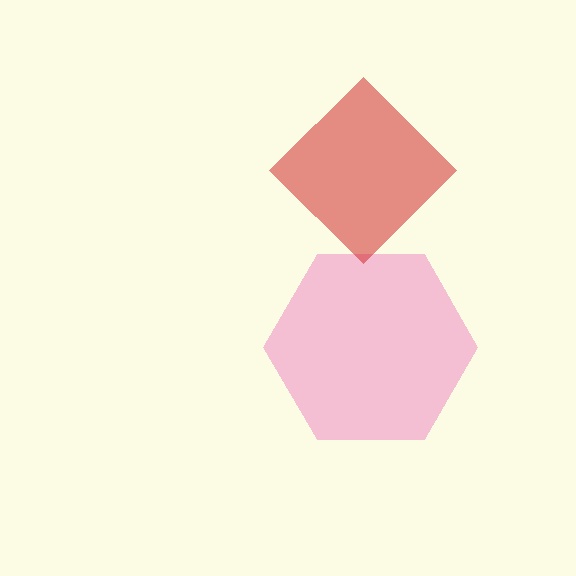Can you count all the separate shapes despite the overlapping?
Yes, there are 2 separate shapes.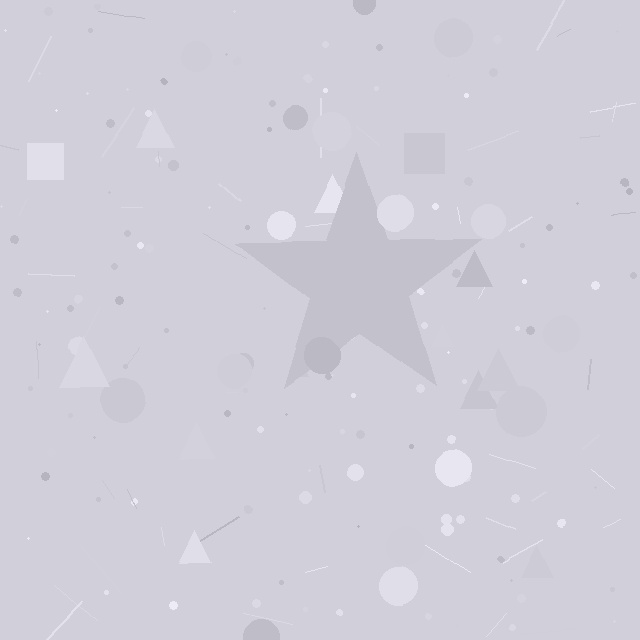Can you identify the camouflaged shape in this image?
The camouflaged shape is a star.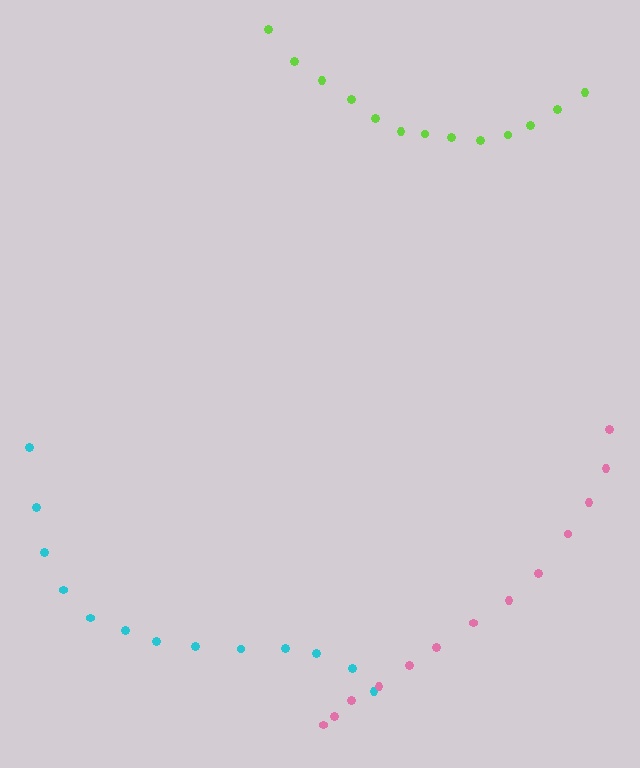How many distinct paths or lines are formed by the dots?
There are 3 distinct paths.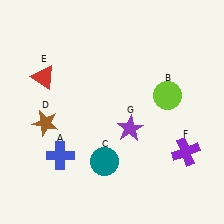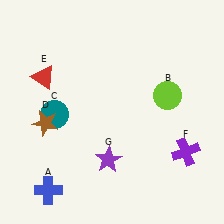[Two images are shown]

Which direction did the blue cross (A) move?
The blue cross (A) moved down.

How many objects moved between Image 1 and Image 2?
3 objects moved between the two images.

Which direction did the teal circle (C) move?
The teal circle (C) moved left.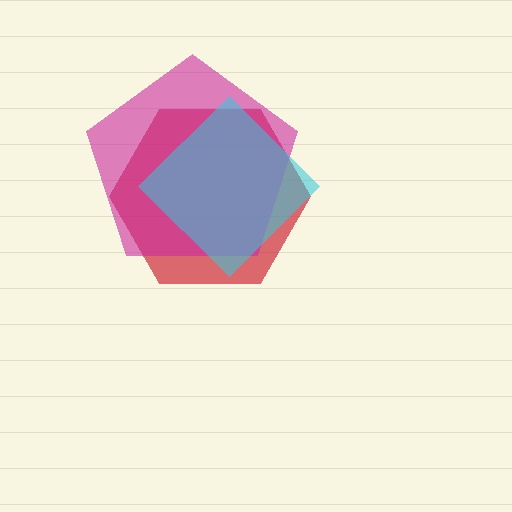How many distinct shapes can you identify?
There are 3 distinct shapes: a red hexagon, a magenta pentagon, a cyan diamond.